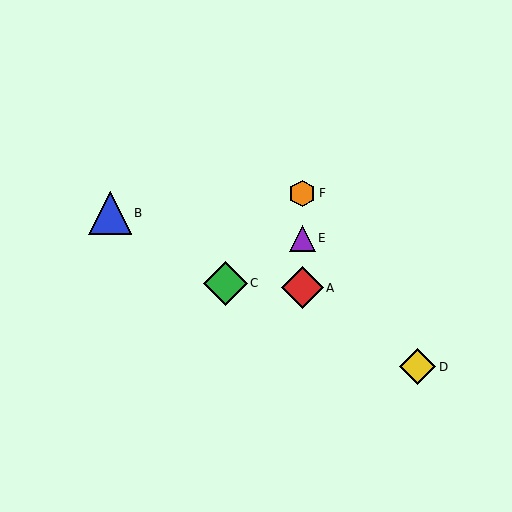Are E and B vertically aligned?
No, E is at x≈302 and B is at x≈110.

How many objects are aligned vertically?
3 objects (A, E, F) are aligned vertically.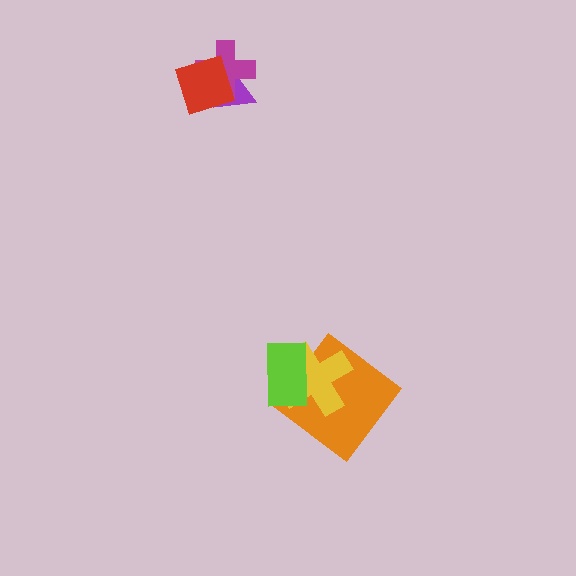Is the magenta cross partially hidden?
Yes, it is partially covered by another shape.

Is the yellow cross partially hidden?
Yes, it is partially covered by another shape.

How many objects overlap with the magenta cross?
2 objects overlap with the magenta cross.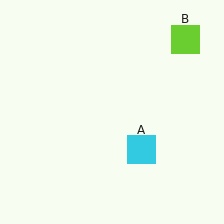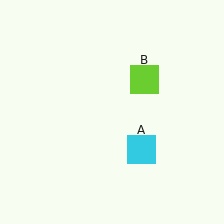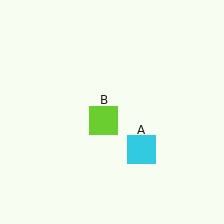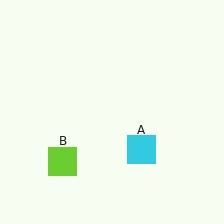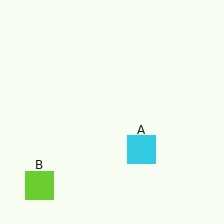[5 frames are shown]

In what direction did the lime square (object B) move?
The lime square (object B) moved down and to the left.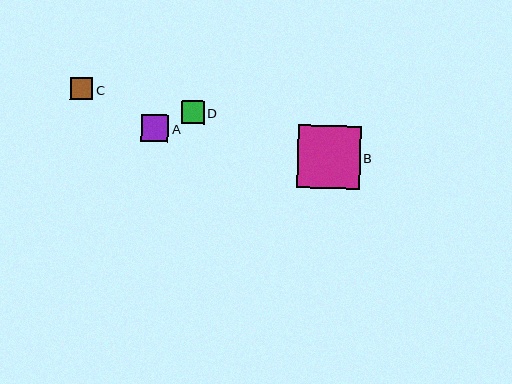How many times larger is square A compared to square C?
Square A is approximately 1.3 times the size of square C.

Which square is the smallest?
Square C is the smallest with a size of approximately 22 pixels.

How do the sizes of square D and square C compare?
Square D and square C are approximately the same size.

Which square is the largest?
Square B is the largest with a size of approximately 63 pixels.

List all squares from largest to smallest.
From largest to smallest: B, A, D, C.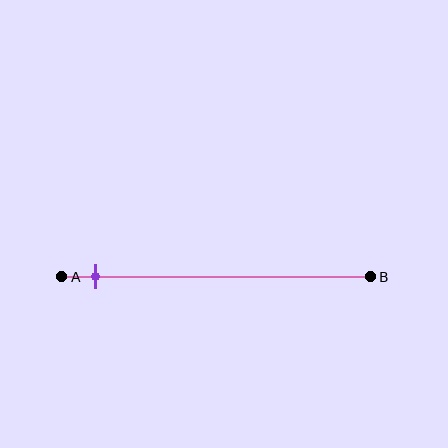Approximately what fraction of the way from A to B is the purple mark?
The purple mark is approximately 10% of the way from A to B.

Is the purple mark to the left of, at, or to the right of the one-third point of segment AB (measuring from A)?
The purple mark is to the left of the one-third point of segment AB.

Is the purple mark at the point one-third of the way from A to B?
No, the mark is at about 10% from A, not at the 33% one-third point.